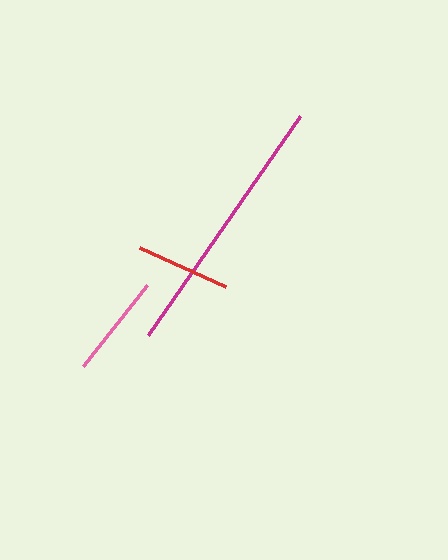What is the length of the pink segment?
The pink segment is approximately 104 pixels long.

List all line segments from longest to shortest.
From longest to shortest: magenta, pink, red.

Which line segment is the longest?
The magenta line is the longest at approximately 267 pixels.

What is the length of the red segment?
The red segment is approximately 94 pixels long.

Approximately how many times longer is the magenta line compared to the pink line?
The magenta line is approximately 2.6 times the length of the pink line.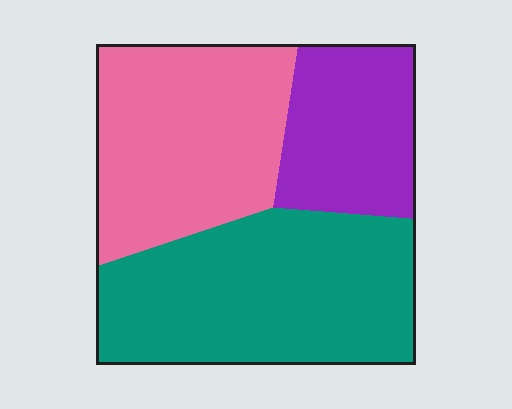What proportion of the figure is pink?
Pink takes up about one third (1/3) of the figure.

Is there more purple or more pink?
Pink.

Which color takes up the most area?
Teal, at roughly 45%.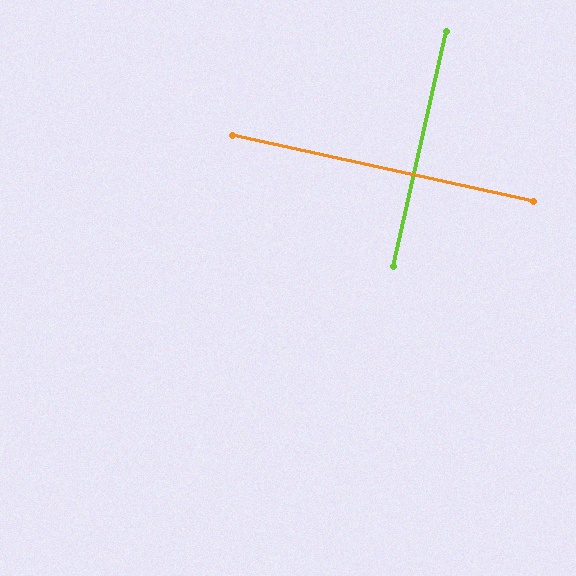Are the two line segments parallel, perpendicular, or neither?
Perpendicular — they meet at approximately 90°.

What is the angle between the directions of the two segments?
Approximately 90 degrees.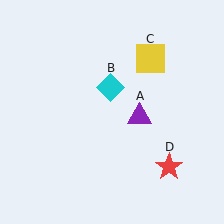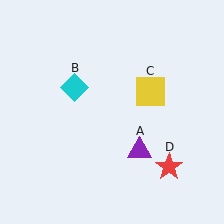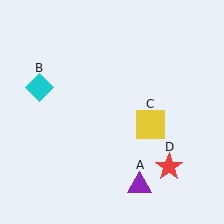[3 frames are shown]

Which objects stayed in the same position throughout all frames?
Red star (object D) remained stationary.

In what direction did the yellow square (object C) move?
The yellow square (object C) moved down.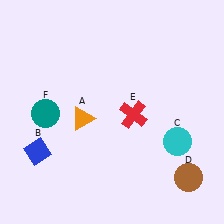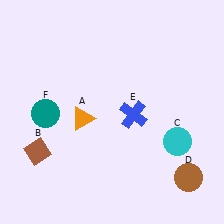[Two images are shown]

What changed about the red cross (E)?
In Image 1, E is red. In Image 2, it changed to blue.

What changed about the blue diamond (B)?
In Image 1, B is blue. In Image 2, it changed to brown.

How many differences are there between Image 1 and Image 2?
There are 2 differences between the two images.